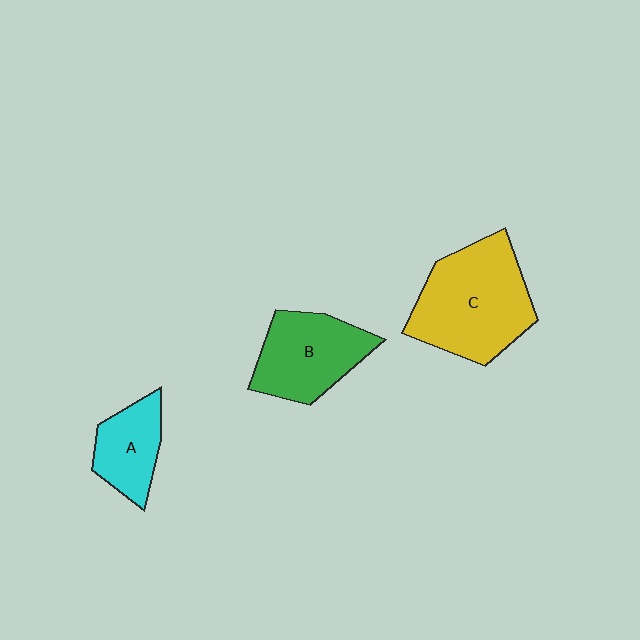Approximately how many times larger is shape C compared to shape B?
Approximately 1.4 times.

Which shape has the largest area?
Shape C (yellow).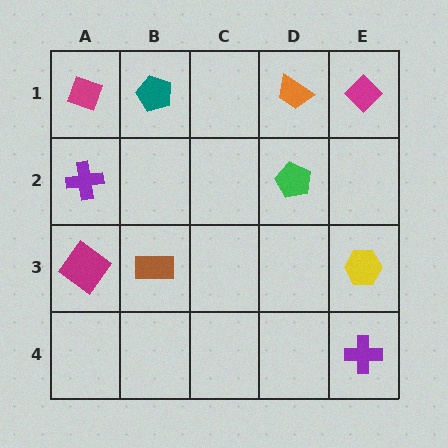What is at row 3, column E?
A yellow hexagon.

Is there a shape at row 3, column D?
No, that cell is empty.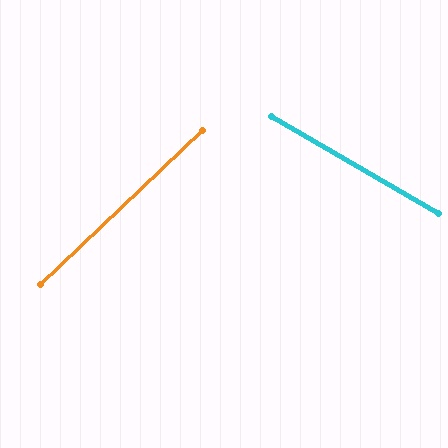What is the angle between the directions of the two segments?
Approximately 74 degrees.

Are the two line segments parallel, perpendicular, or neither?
Neither parallel nor perpendicular — they differ by about 74°.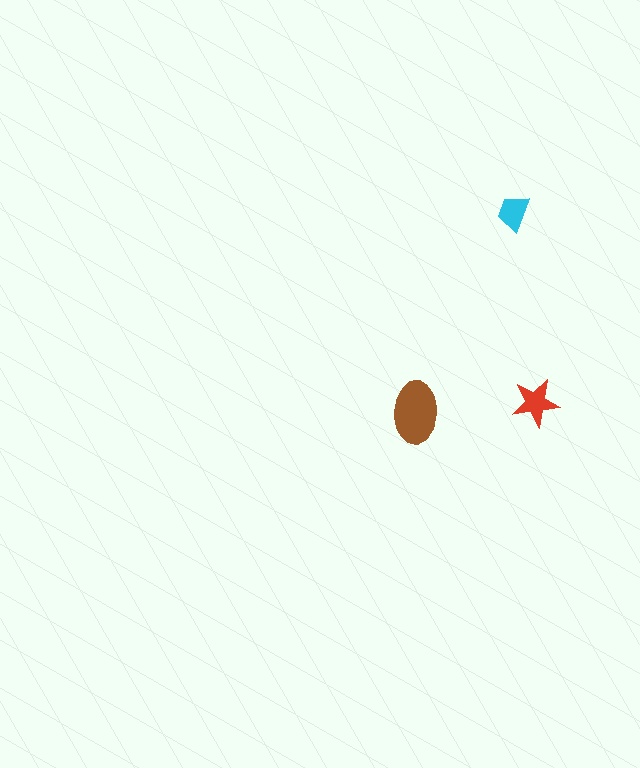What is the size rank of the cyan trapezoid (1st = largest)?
3rd.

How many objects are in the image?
There are 3 objects in the image.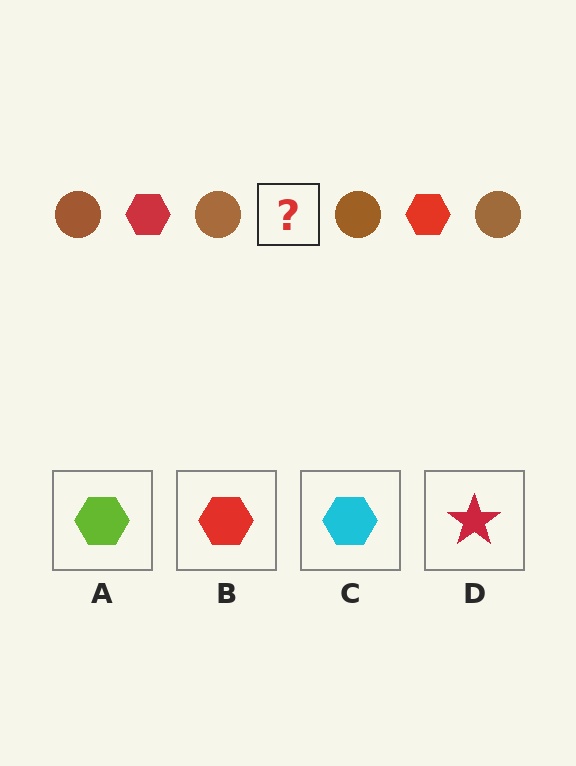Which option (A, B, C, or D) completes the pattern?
B.